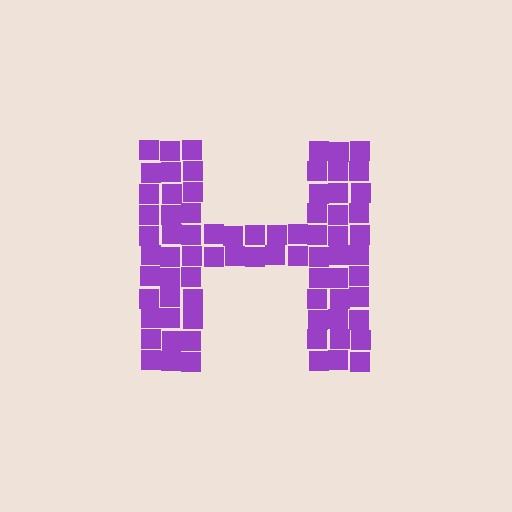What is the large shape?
The large shape is the letter H.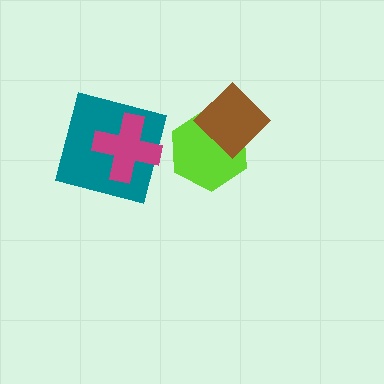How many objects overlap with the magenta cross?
1 object overlaps with the magenta cross.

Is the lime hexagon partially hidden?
Yes, it is partially covered by another shape.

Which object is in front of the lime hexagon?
The brown diamond is in front of the lime hexagon.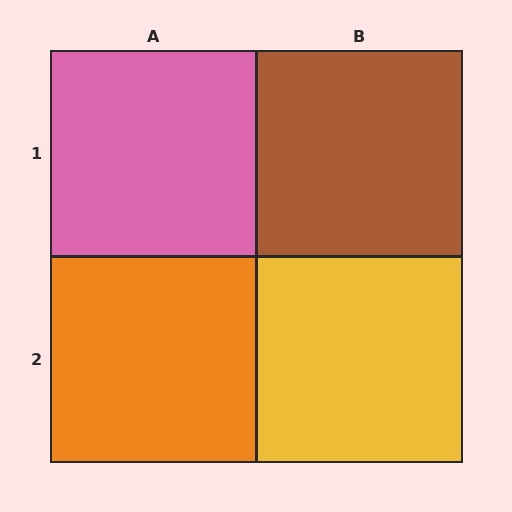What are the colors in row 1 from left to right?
Pink, brown.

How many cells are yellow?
1 cell is yellow.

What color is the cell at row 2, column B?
Yellow.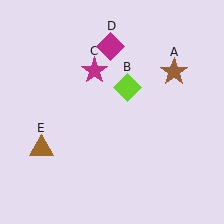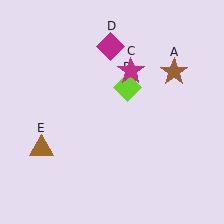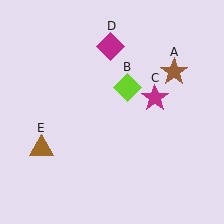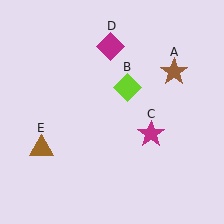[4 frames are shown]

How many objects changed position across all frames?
1 object changed position: magenta star (object C).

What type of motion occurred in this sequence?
The magenta star (object C) rotated clockwise around the center of the scene.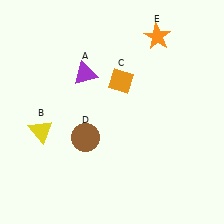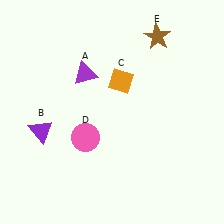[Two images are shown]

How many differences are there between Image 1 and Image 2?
There are 3 differences between the two images.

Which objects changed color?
B changed from yellow to purple. D changed from brown to pink. E changed from orange to brown.